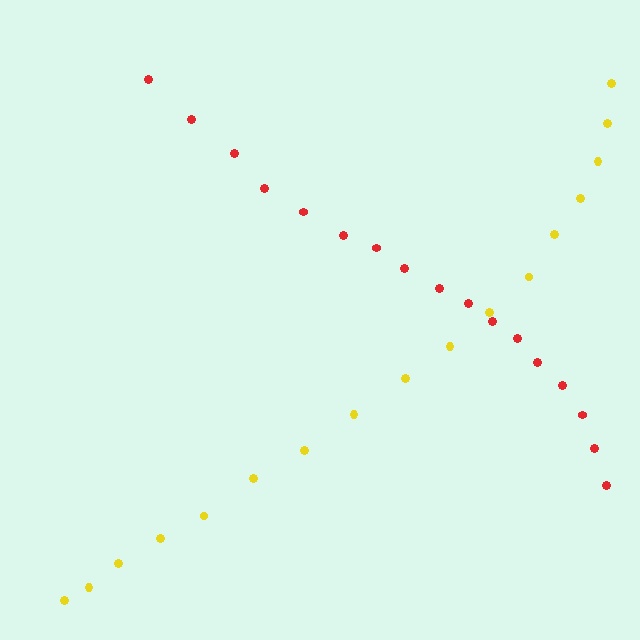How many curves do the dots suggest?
There are 2 distinct paths.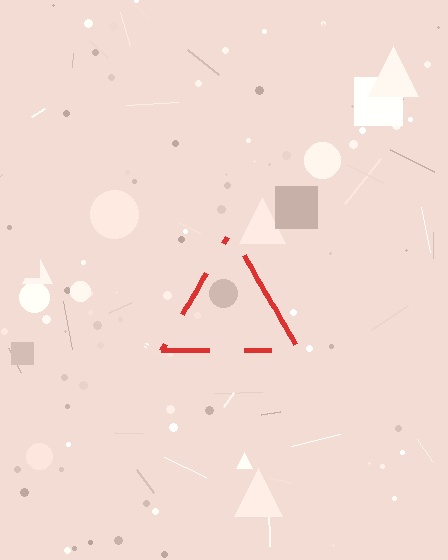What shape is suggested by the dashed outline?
The dashed outline suggests a triangle.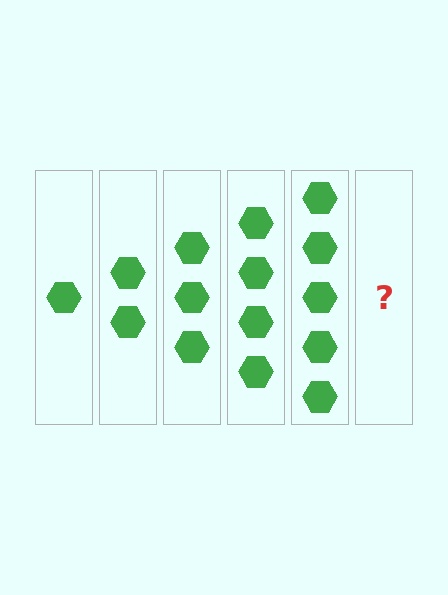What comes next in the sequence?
The next element should be 6 hexagons.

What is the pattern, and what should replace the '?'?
The pattern is that each step adds one more hexagon. The '?' should be 6 hexagons.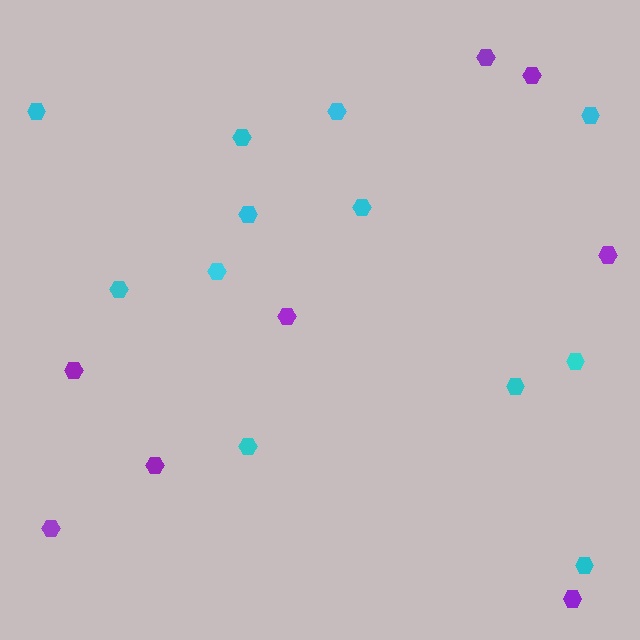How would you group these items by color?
There are 2 groups: one group of cyan hexagons (12) and one group of purple hexagons (8).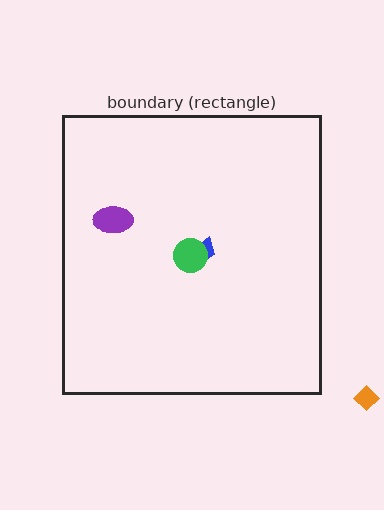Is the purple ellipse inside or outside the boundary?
Inside.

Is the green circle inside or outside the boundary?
Inside.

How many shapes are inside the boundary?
3 inside, 1 outside.